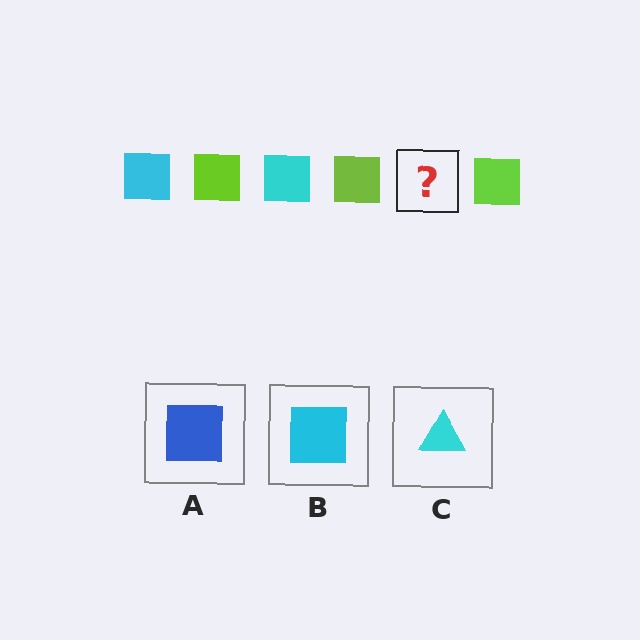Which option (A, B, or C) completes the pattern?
B.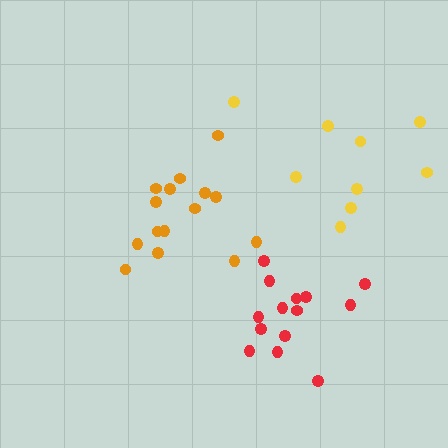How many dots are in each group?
Group 1: 15 dots, Group 2: 9 dots, Group 3: 14 dots (38 total).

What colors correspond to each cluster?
The clusters are colored: orange, yellow, red.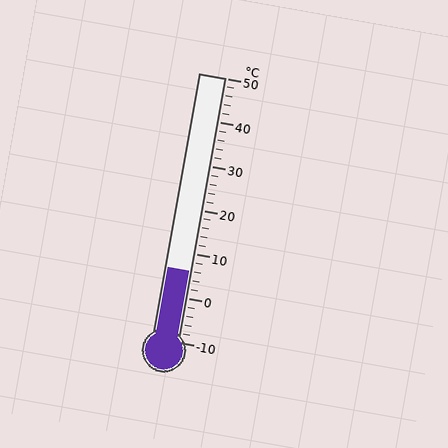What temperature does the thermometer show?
The thermometer shows approximately 6°C.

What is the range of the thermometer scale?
The thermometer scale ranges from -10°C to 50°C.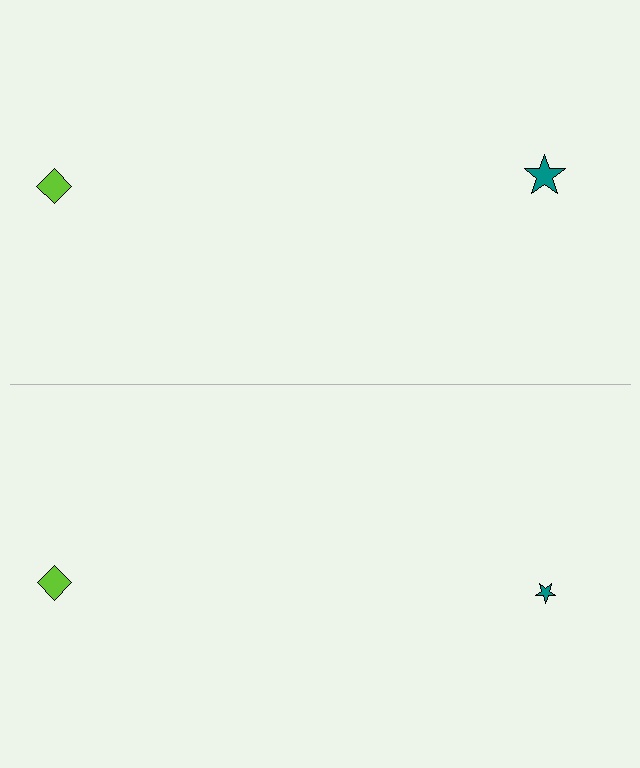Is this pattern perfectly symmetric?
No, the pattern is not perfectly symmetric. The teal star on the bottom side has a different size than its mirror counterpart.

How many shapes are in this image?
There are 4 shapes in this image.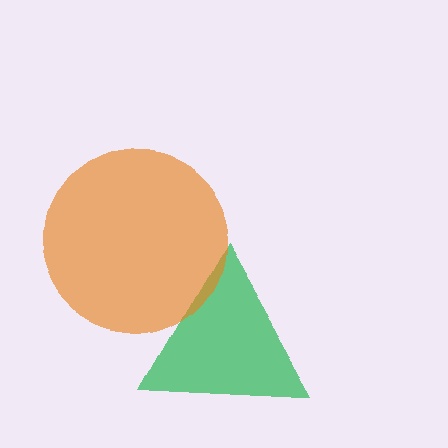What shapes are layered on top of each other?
The layered shapes are: a green triangle, an orange circle.